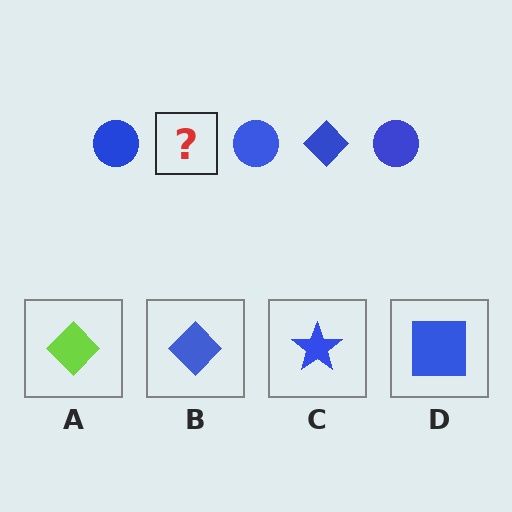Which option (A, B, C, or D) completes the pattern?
B.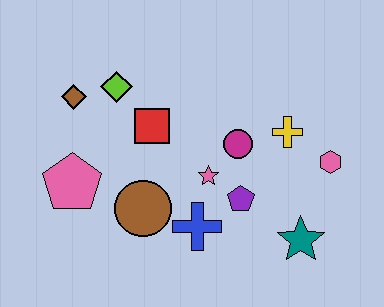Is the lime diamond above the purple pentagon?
Yes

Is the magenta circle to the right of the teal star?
No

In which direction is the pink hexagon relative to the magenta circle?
The pink hexagon is to the right of the magenta circle.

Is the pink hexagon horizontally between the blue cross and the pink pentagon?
No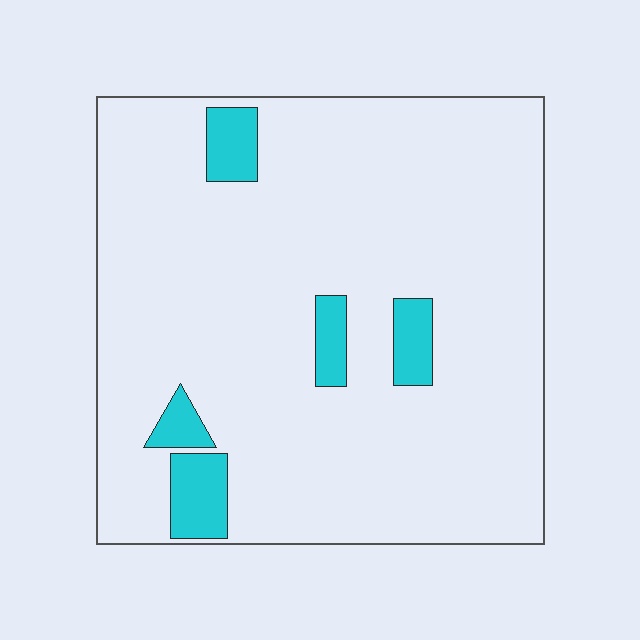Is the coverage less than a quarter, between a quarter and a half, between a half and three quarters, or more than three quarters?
Less than a quarter.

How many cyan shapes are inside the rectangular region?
5.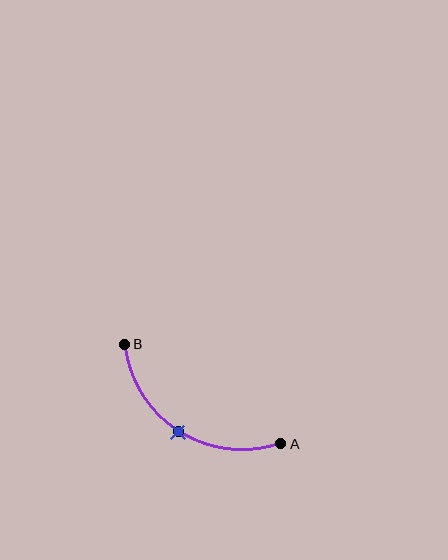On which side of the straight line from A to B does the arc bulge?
The arc bulges below the straight line connecting A and B.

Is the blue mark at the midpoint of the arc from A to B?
Yes. The blue mark lies on the arc at equal arc-length from both A and B — it is the arc midpoint.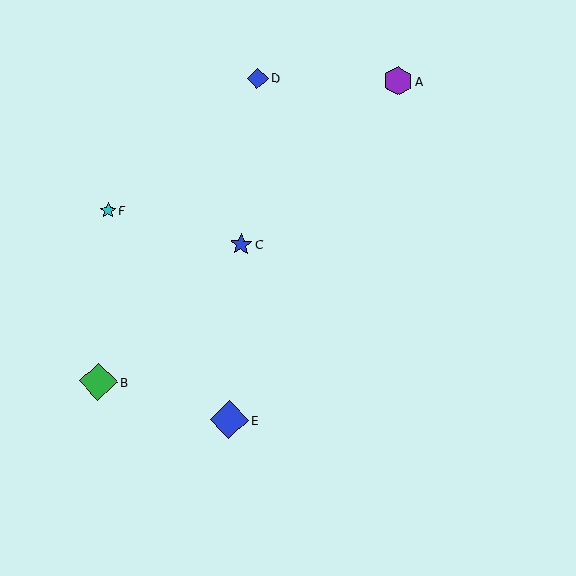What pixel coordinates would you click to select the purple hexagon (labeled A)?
Click at (398, 81) to select the purple hexagon A.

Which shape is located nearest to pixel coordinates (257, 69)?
The blue diamond (labeled D) at (258, 78) is nearest to that location.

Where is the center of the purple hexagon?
The center of the purple hexagon is at (398, 81).